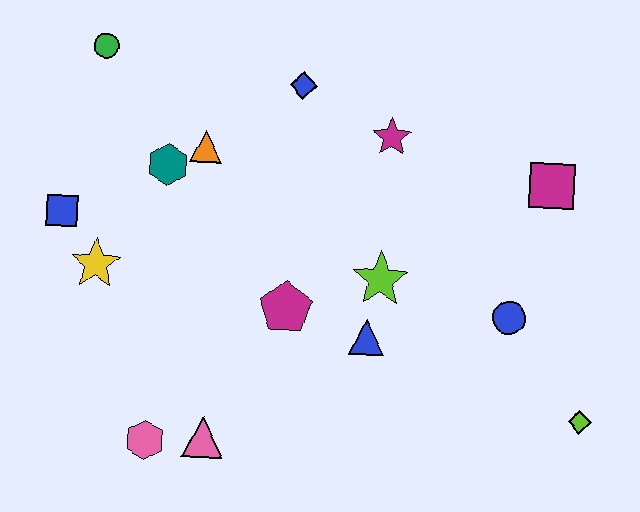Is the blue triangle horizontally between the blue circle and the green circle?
Yes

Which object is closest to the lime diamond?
The blue circle is closest to the lime diamond.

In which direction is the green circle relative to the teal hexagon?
The green circle is above the teal hexagon.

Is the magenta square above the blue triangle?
Yes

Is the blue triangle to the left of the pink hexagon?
No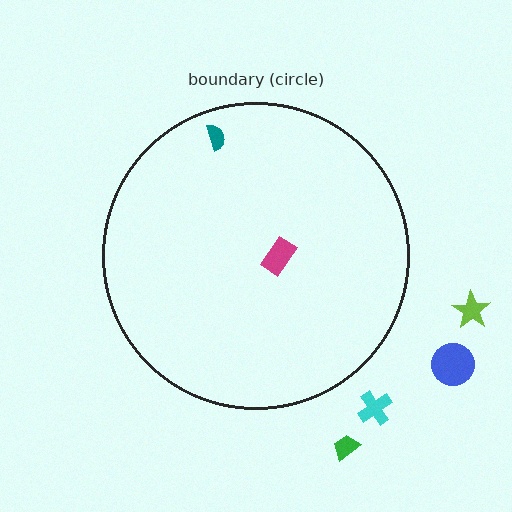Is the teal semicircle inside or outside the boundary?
Inside.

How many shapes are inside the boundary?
2 inside, 4 outside.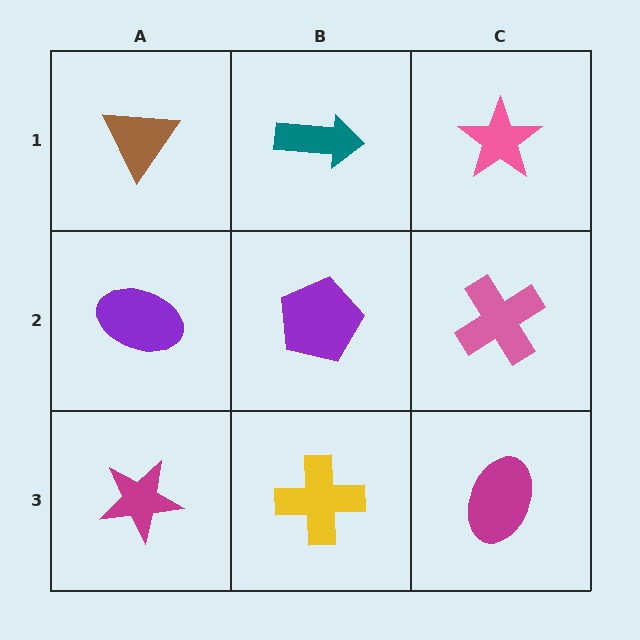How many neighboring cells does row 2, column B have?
4.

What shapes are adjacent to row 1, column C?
A pink cross (row 2, column C), a teal arrow (row 1, column B).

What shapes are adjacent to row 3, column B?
A purple pentagon (row 2, column B), a magenta star (row 3, column A), a magenta ellipse (row 3, column C).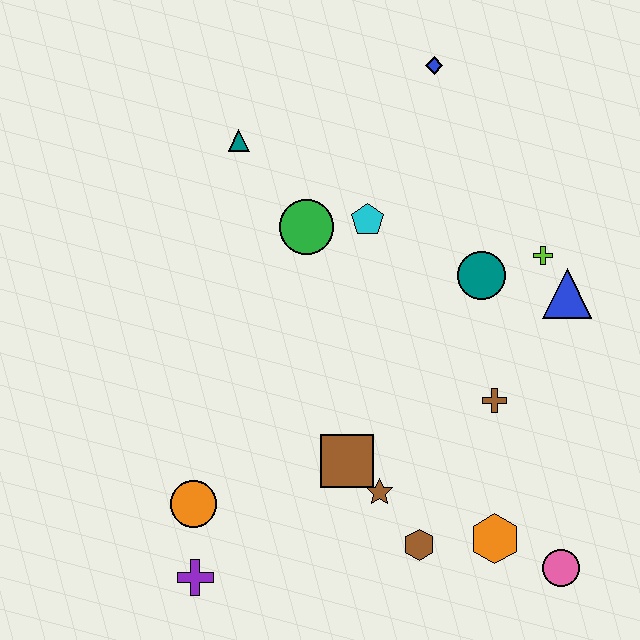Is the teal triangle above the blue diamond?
No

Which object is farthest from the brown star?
The blue diamond is farthest from the brown star.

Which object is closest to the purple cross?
The orange circle is closest to the purple cross.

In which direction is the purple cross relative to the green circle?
The purple cross is below the green circle.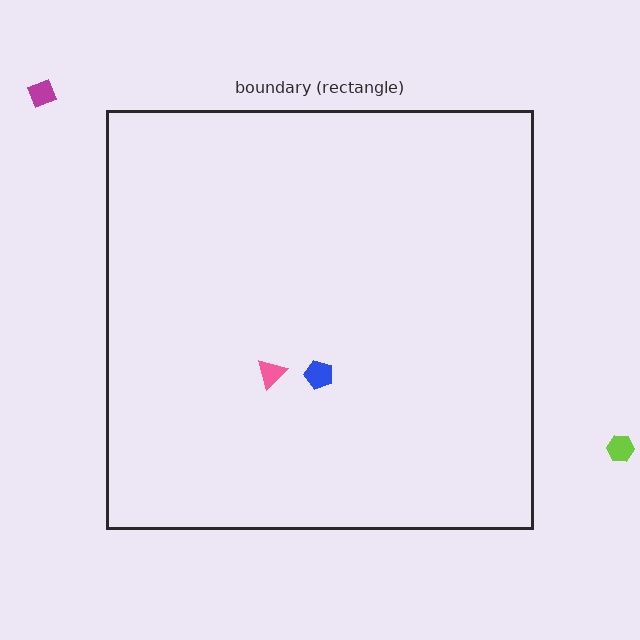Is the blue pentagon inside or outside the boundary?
Inside.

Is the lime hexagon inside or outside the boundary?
Outside.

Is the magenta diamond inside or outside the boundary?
Outside.